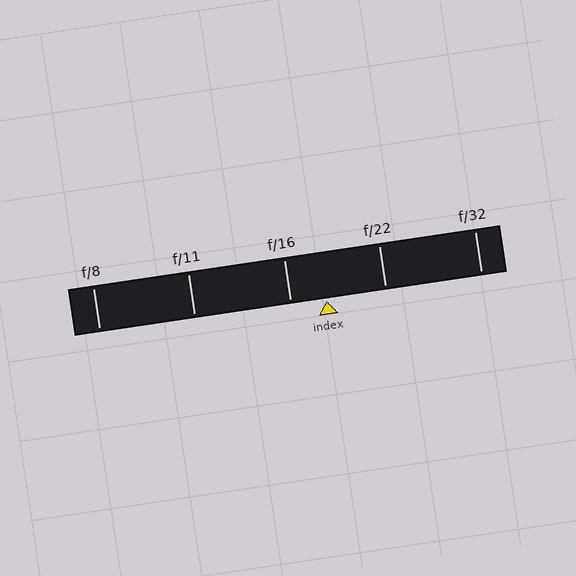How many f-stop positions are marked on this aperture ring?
There are 5 f-stop positions marked.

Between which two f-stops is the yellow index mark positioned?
The index mark is between f/16 and f/22.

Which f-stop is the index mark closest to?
The index mark is closest to f/16.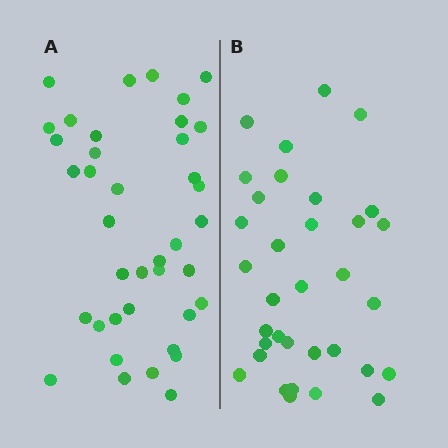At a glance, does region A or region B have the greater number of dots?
Region A (the left region) has more dots.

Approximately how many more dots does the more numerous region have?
Region A has about 5 more dots than region B.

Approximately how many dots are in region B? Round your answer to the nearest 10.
About 30 dots. (The exact count is 34, which rounds to 30.)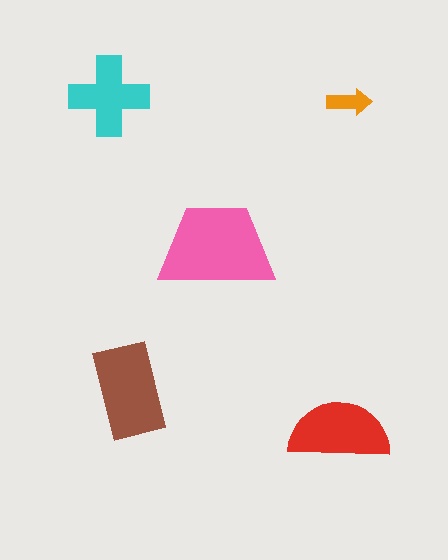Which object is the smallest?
The orange arrow.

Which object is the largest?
The pink trapezoid.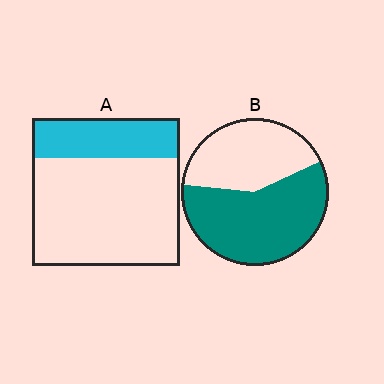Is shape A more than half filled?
No.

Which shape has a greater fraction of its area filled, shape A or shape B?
Shape B.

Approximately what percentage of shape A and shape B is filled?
A is approximately 25% and B is approximately 60%.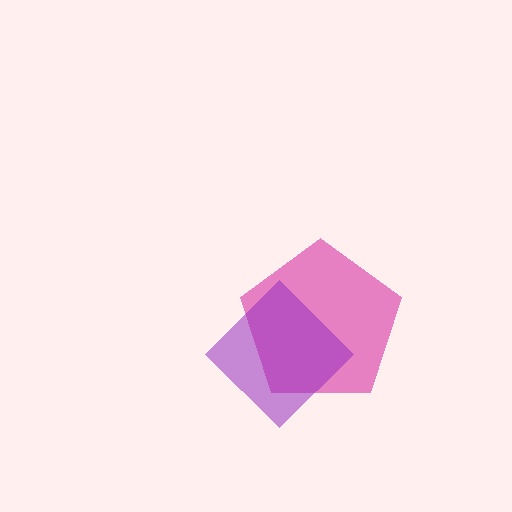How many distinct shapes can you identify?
There are 2 distinct shapes: a magenta pentagon, a purple diamond.